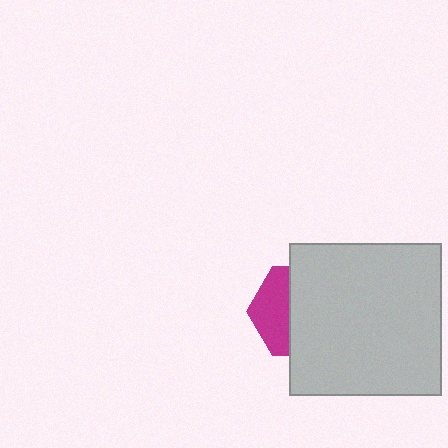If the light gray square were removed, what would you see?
You would see the complete magenta hexagon.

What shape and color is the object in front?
The object in front is a light gray square.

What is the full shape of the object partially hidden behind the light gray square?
The partially hidden object is a magenta hexagon.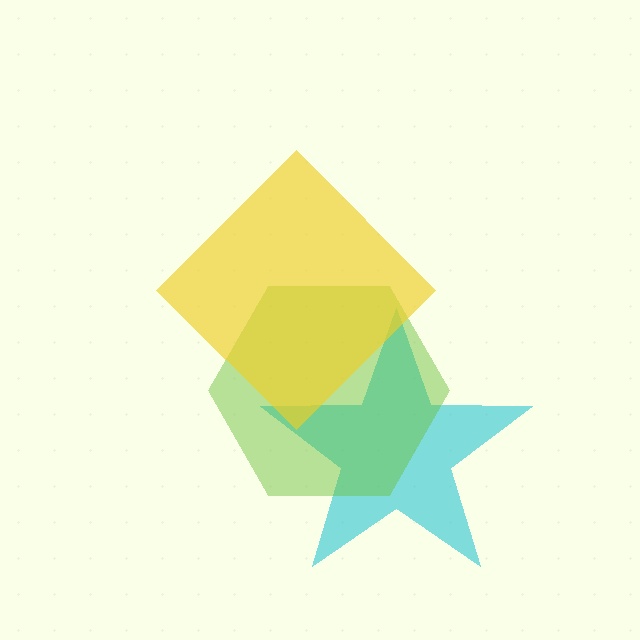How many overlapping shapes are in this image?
There are 3 overlapping shapes in the image.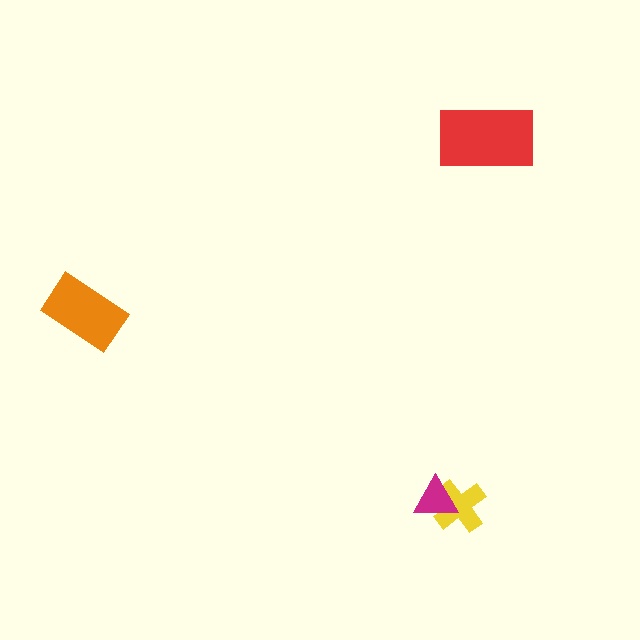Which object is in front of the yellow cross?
The magenta triangle is in front of the yellow cross.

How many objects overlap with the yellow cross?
1 object overlaps with the yellow cross.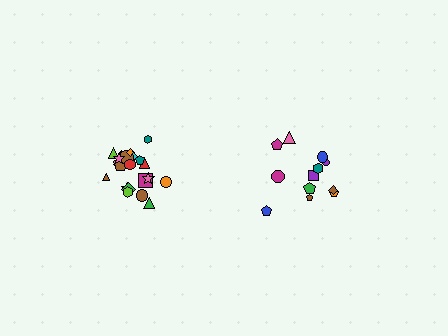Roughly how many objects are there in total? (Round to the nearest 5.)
Roughly 35 objects in total.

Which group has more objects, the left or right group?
The left group.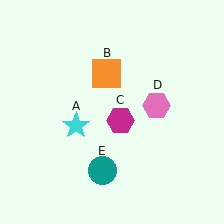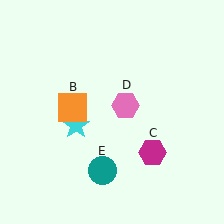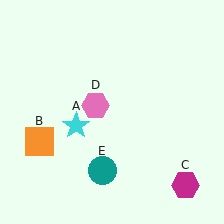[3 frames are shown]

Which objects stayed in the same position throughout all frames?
Cyan star (object A) and teal circle (object E) remained stationary.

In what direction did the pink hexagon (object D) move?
The pink hexagon (object D) moved left.